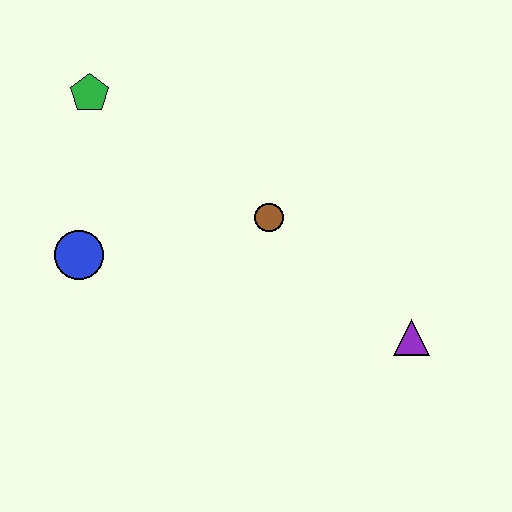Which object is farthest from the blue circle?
The purple triangle is farthest from the blue circle.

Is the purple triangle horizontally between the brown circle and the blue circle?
No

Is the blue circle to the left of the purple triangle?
Yes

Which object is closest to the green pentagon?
The blue circle is closest to the green pentagon.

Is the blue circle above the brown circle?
No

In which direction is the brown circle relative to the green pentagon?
The brown circle is to the right of the green pentagon.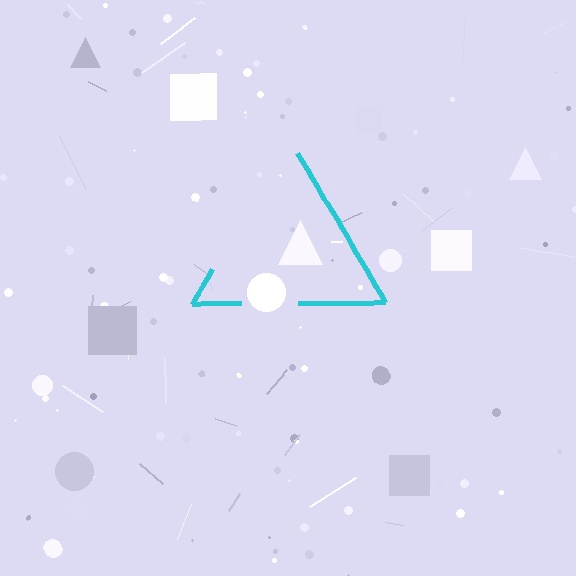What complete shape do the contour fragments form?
The contour fragments form a triangle.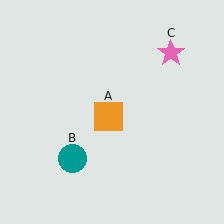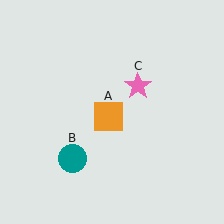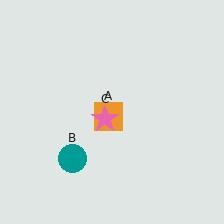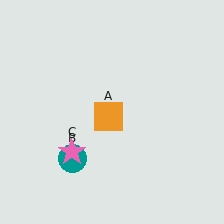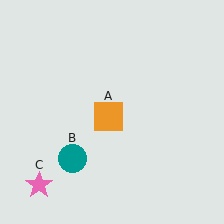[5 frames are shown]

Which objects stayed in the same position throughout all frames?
Orange square (object A) and teal circle (object B) remained stationary.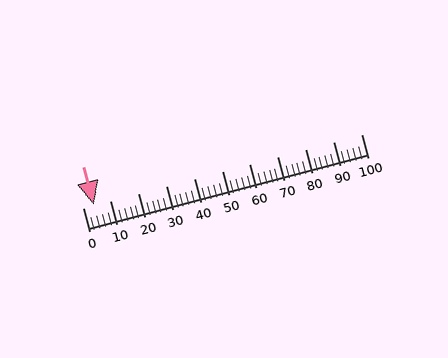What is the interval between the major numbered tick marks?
The major tick marks are spaced 10 units apart.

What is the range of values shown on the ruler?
The ruler shows values from 0 to 100.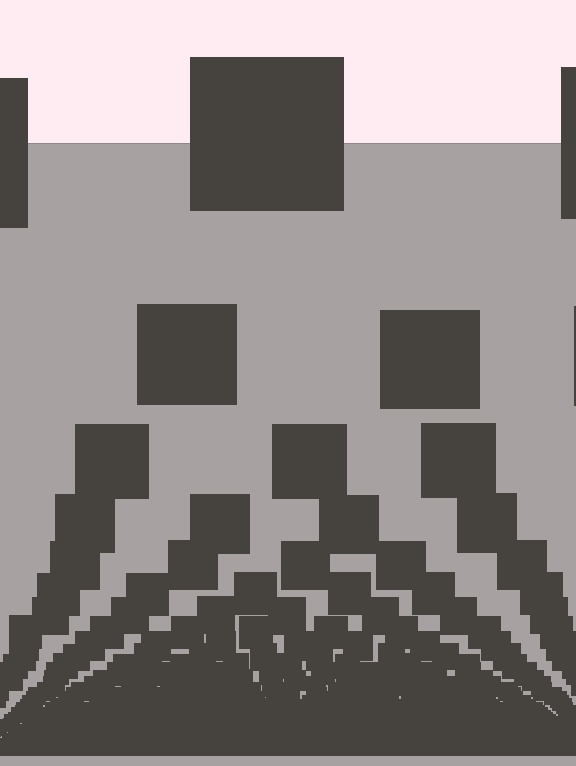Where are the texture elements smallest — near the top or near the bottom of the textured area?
Near the bottom.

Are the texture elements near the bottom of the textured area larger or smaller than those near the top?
Smaller. The gradient is inverted — elements near the bottom are smaller and denser.